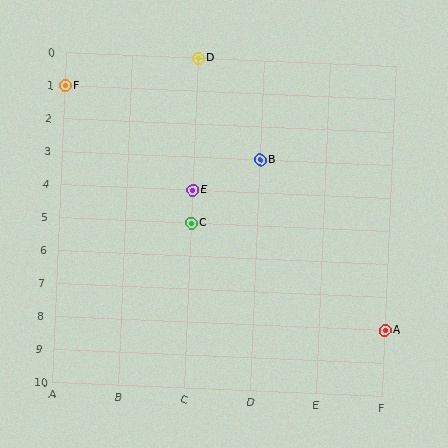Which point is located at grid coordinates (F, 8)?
Point A is at (F, 8).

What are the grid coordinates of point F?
Point F is at grid coordinates (A, 1).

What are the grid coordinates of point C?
Point C is at grid coordinates (C, 5).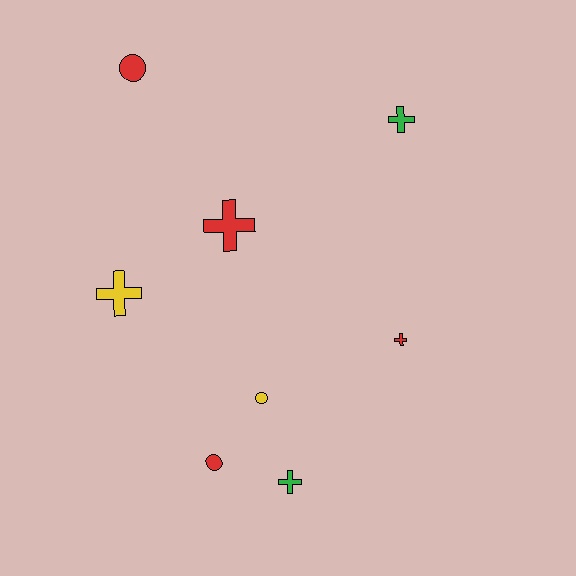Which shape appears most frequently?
Cross, with 5 objects.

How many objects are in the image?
There are 8 objects.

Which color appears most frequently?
Red, with 4 objects.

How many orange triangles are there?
There are no orange triangles.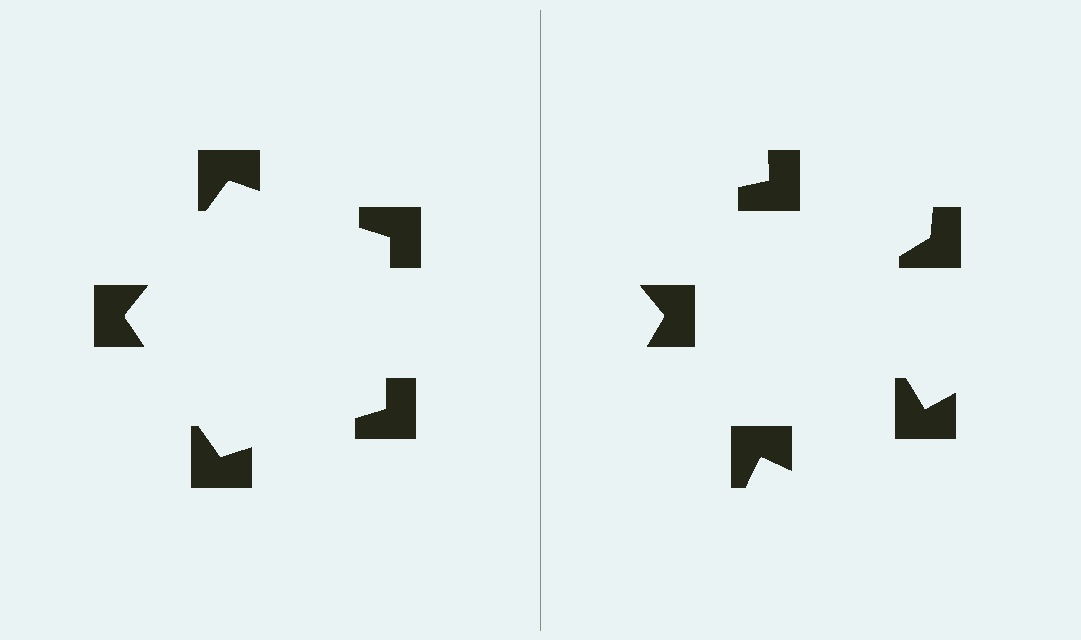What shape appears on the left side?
An illusory pentagon.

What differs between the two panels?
The notched squares are positioned identically on both sides; only the wedge orientations differ. On the left they align to a pentagon; on the right they are misaligned.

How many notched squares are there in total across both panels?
10 — 5 on each side.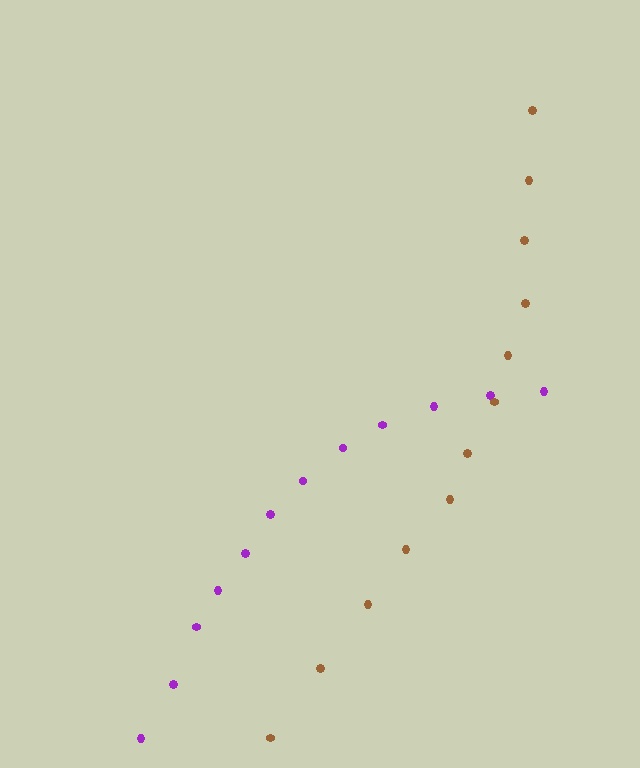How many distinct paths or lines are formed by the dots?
There are 2 distinct paths.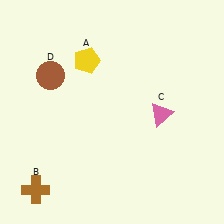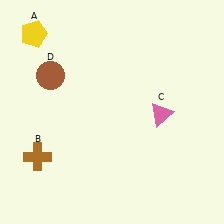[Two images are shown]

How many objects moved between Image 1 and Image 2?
2 objects moved between the two images.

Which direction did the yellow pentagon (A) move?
The yellow pentagon (A) moved left.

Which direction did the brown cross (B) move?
The brown cross (B) moved up.